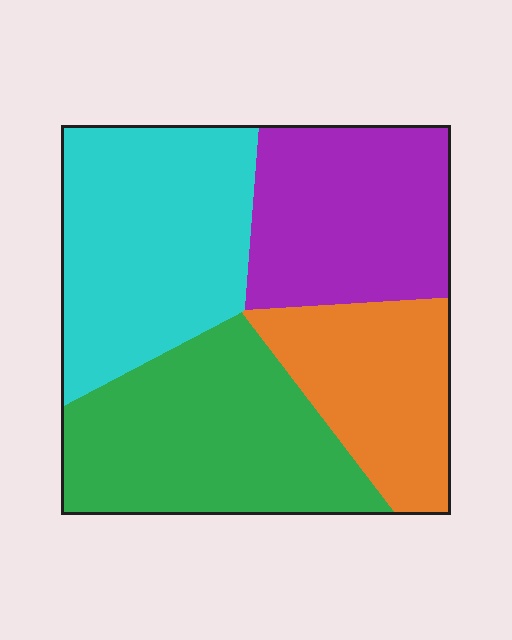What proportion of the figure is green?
Green takes up about one quarter (1/4) of the figure.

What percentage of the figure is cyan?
Cyan takes up between a sixth and a third of the figure.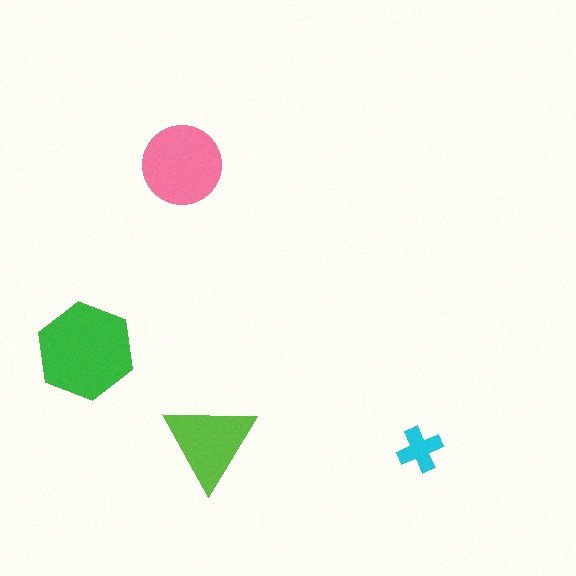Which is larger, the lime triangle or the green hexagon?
The green hexagon.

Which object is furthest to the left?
The green hexagon is leftmost.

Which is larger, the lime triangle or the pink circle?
The pink circle.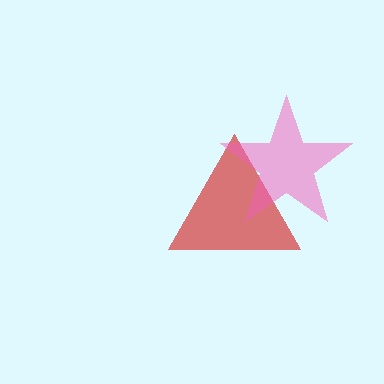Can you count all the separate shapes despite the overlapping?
Yes, there are 2 separate shapes.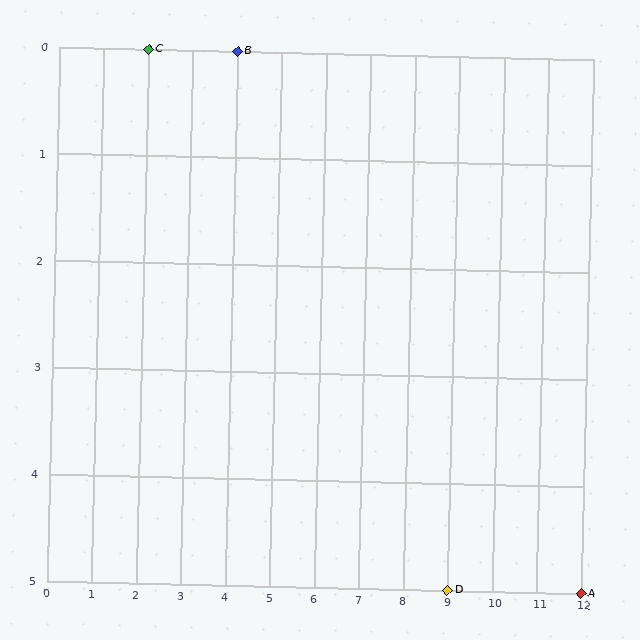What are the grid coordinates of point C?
Point C is at grid coordinates (2, 0).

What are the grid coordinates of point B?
Point B is at grid coordinates (4, 0).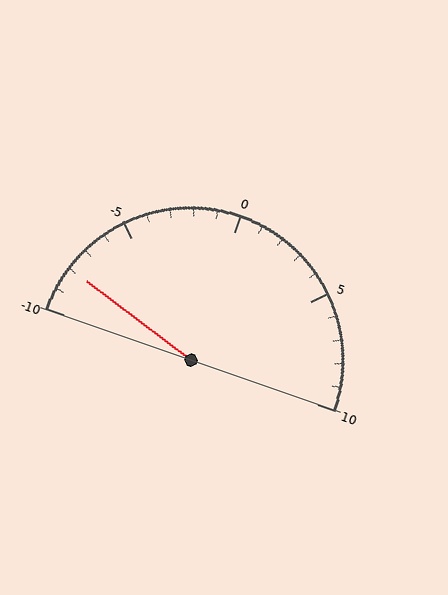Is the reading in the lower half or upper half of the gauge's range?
The reading is in the lower half of the range (-10 to 10).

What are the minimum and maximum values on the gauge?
The gauge ranges from -10 to 10.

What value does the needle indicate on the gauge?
The needle indicates approximately -8.